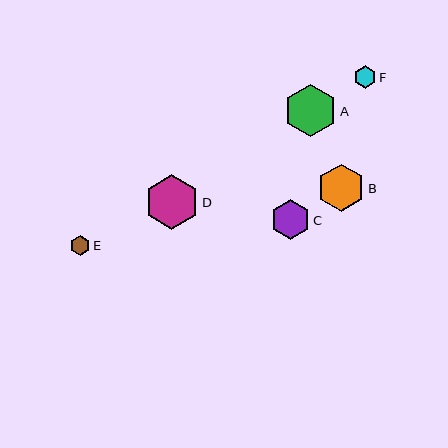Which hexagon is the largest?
Hexagon D is the largest with a size of approximately 55 pixels.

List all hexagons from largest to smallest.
From largest to smallest: D, A, B, C, F, E.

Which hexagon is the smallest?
Hexagon E is the smallest with a size of approximately 20 pixels.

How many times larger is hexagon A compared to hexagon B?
Hexagon A is approximately 1.1 times the size of hexagon B.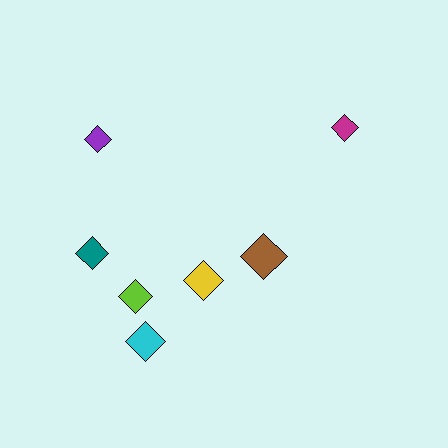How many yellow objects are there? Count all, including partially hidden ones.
There is 1 yellow object.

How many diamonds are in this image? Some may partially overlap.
There are 7 diamonds.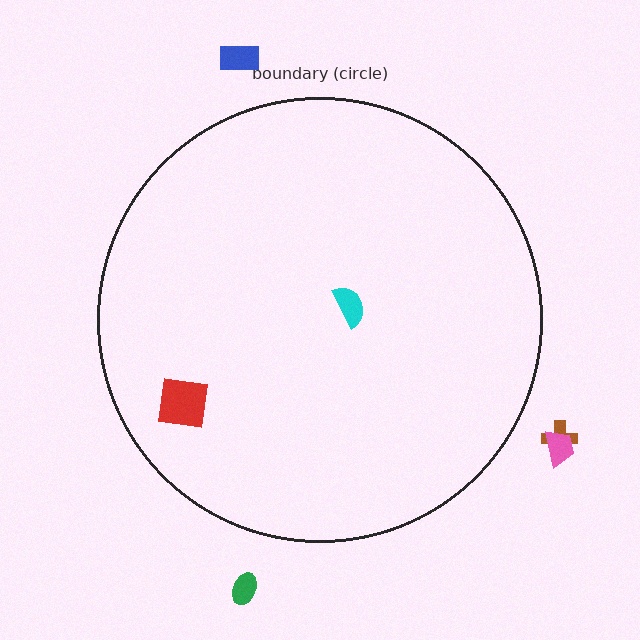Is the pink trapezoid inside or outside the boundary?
Outside.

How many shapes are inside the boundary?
2 inside, 4 outside.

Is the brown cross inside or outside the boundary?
Outside.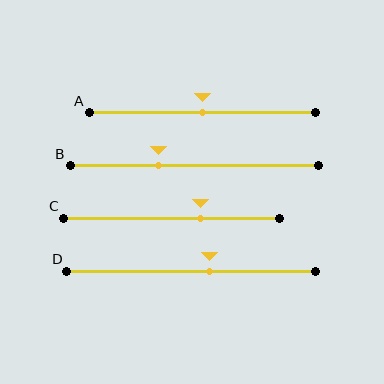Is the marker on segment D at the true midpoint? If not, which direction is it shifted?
No, the marker on segment D is shifted to the right by about 8% of the segment length.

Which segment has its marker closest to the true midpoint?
Segment A has its marker closest to the true midpoint.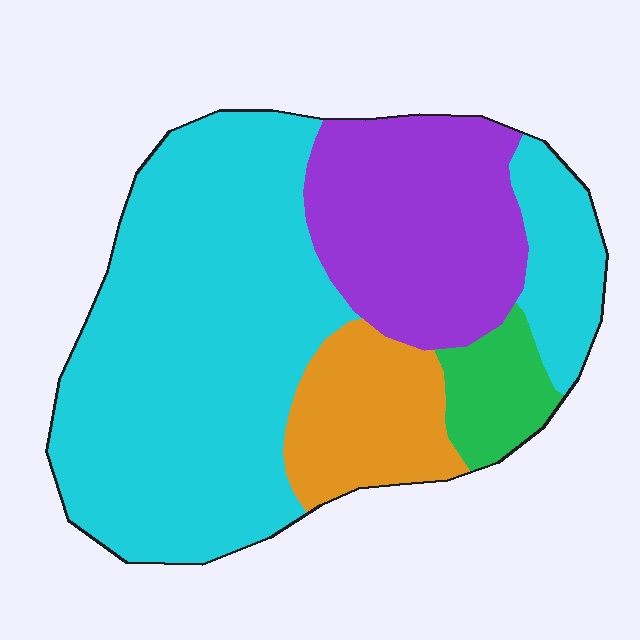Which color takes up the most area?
Cyan, at roughly 60%.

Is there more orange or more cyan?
Cyan.